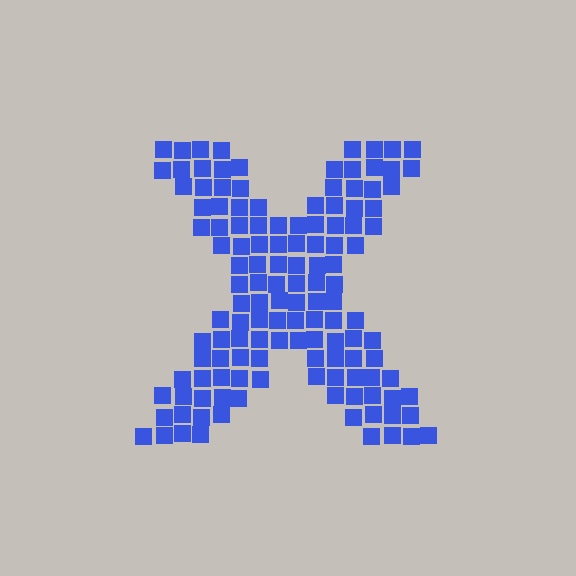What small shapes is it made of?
It is made of small squares.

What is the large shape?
The large shape is the letter X.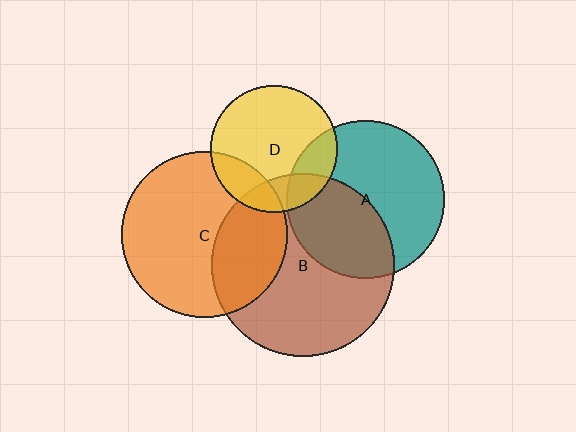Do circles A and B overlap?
Yes.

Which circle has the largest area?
Circle B (brown).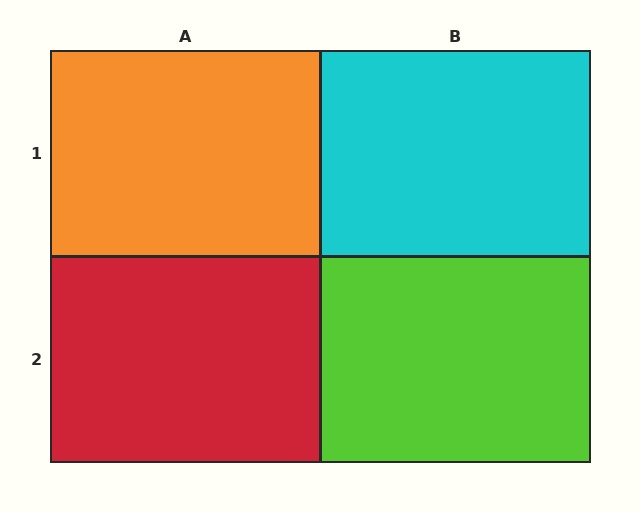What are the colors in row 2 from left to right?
Red, lime.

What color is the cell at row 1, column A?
Orange.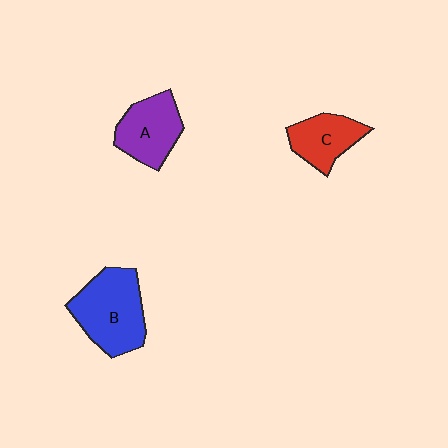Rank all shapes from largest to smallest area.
From largest to smallest: B (blue), A (purple), C (red).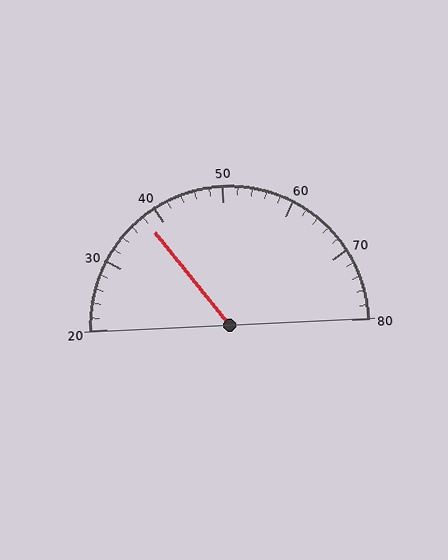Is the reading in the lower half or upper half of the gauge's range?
The reading is in the lower half of the range (20 to 80).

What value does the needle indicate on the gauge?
The needle indicates approximately 38.